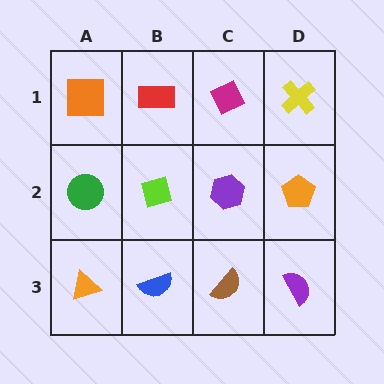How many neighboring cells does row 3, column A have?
2.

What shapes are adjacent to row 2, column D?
A yellow cross (row 1, column D), a purple semicircle (row 3, column D), a purple hexagon (row 2, column C).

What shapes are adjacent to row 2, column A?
An orange square (row 1, column A), an orange triangle (row 3, column A), a lime diamond (row 2, column B).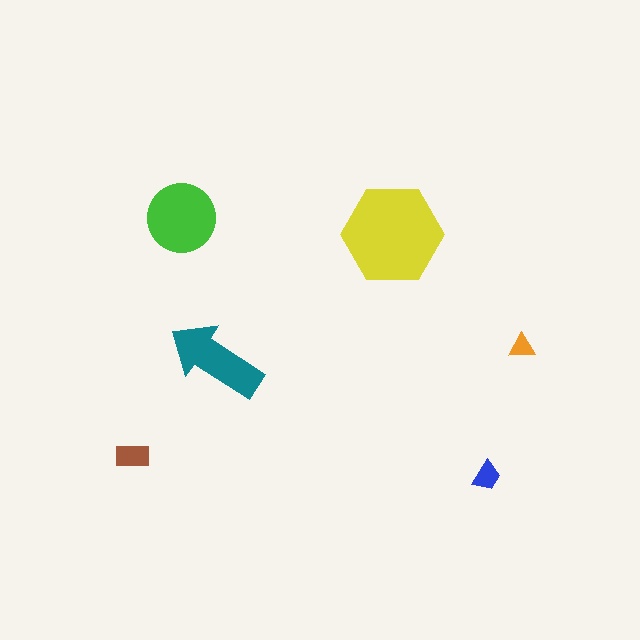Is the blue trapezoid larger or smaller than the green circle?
Smaller.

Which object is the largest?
The yellow hexagon.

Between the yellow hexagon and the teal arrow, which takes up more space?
The yellow hexagon.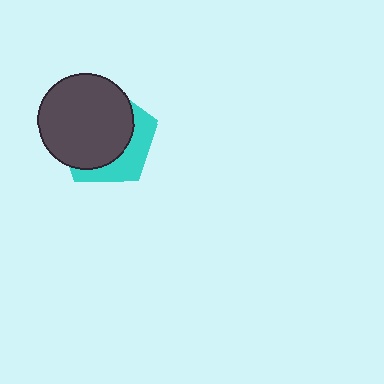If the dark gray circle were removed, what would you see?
You would see the complete cyan pentagon.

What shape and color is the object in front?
The object in front is a dark gray circle.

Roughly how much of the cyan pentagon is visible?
A small part of it is visible (roughly 33%).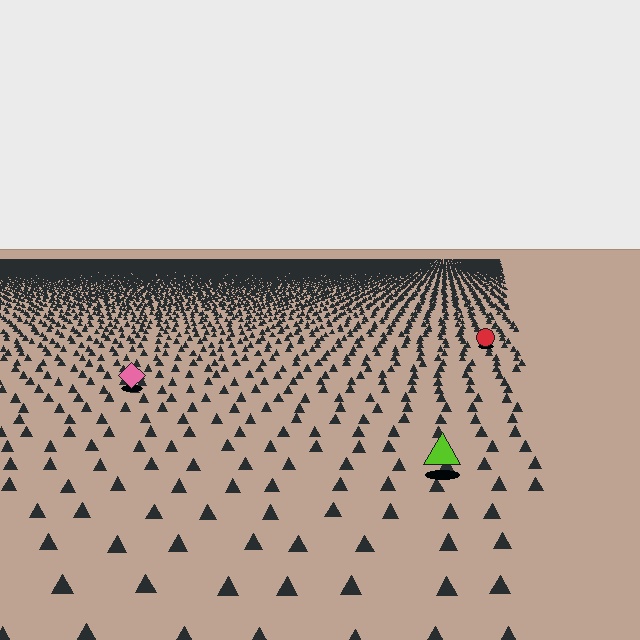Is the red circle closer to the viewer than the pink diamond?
No. The pink diamond is closer — you can tell from the texture gradient: the ground texture is coarser near it.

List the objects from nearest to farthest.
From nearest to farthest: the lime triangle, the pink diamond, the red circle.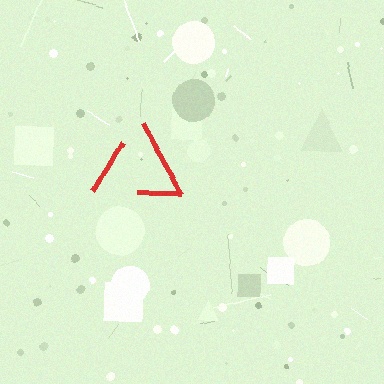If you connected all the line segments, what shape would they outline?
They would outline a triangle.